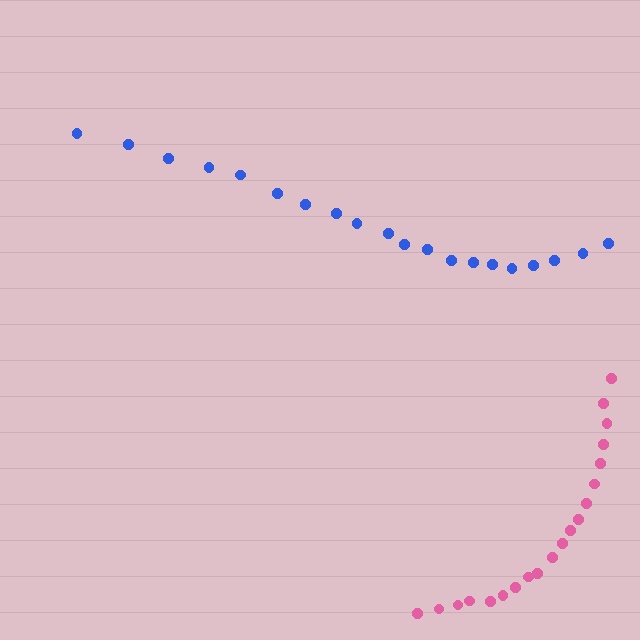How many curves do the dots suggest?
There are 2 distinct paths.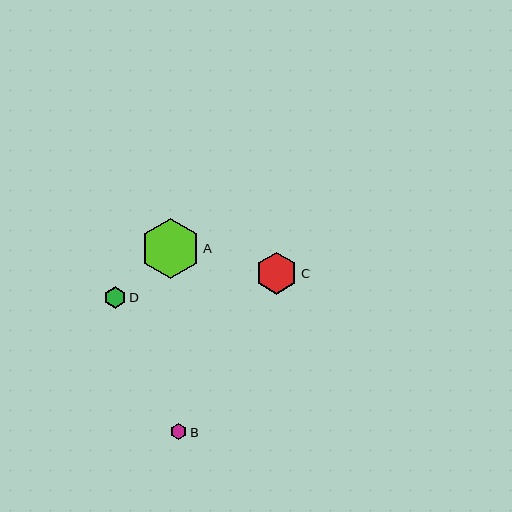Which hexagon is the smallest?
Hexagon B is the smallest with a size of approximately 16 pixels.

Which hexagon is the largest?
Hexagon A is the largest with a size of approximately 60 pixels.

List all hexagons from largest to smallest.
From largest to smallest: A, C, D, B.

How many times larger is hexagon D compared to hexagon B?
Hexagon D is approximately 1.3 times the size of hexagon B.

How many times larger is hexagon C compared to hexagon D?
Hexagon C is approximately 2.0 times the size of hexagon D.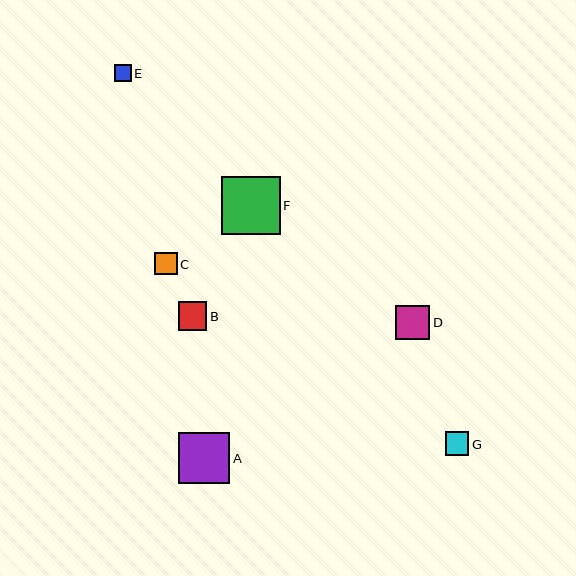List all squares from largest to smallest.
From largest to smallest: F, A, D, B, G, C, E.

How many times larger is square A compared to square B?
Square A is approximately 1.8 times the size of square B.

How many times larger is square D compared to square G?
Square D is approximately 1.4 times the size of square G.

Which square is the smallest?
Square E is the smallest with a size of approximately 17 pixels.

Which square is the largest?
Square F is the largest with a size of approximately 59 pixels.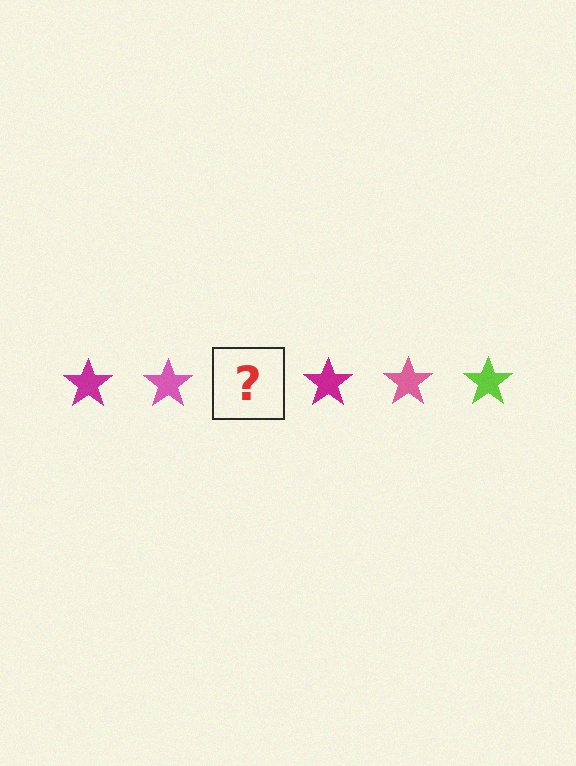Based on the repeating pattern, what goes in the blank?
The blank should be a lime star.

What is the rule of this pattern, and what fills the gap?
The rule is that the pattern cycles through magenta, pink, lime stars. The gap should be filled with a lime star.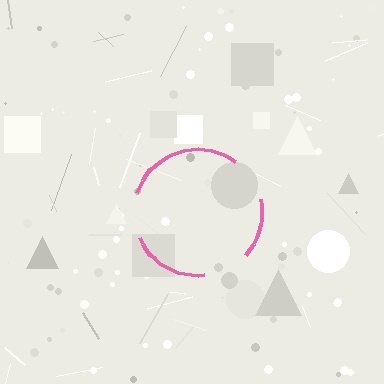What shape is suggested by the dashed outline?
The dashed outline suggests a circle.